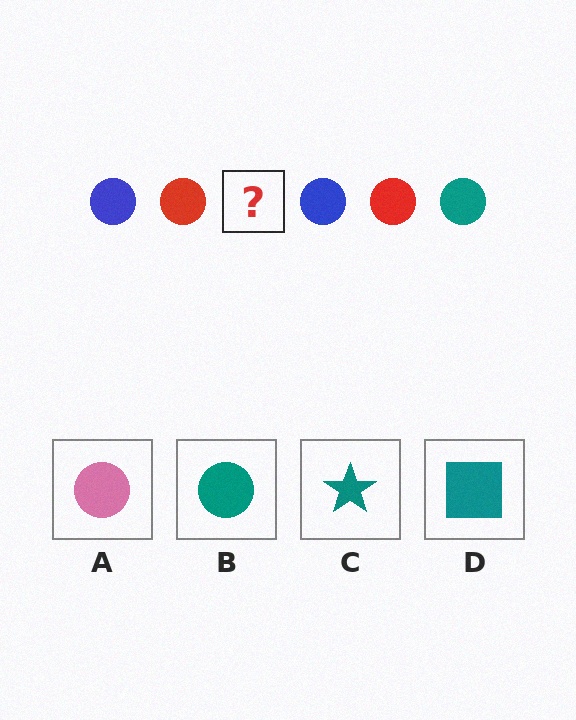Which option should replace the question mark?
Option B.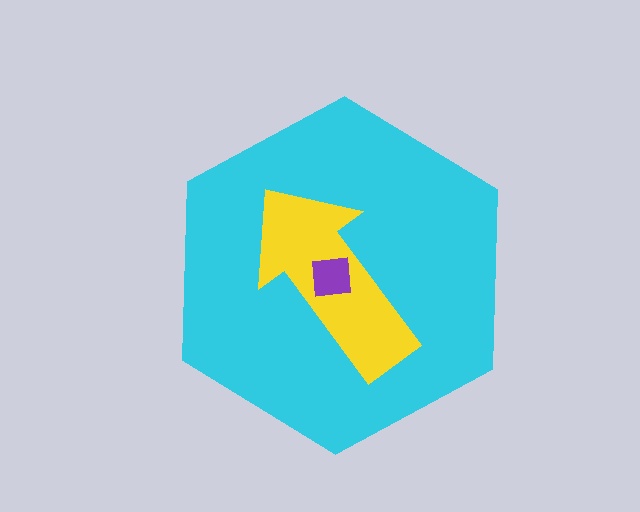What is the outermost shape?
The cyan hexagon.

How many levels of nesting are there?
3.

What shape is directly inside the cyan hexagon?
The yellow arrow.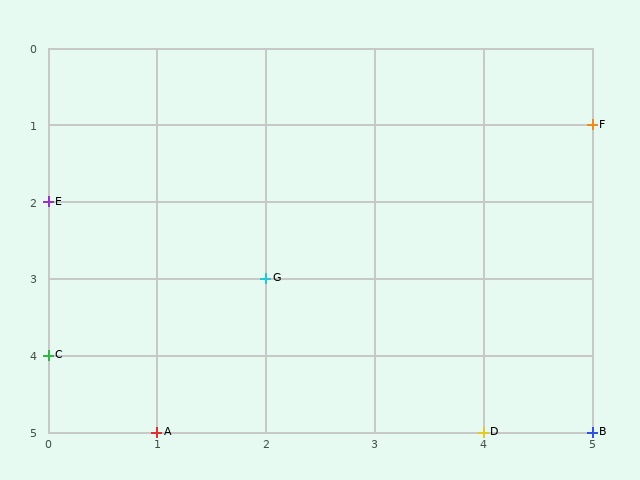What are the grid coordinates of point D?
Point D is at grid coordinates (4, 5).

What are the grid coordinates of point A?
Point A is at grid coordinates (1, 5).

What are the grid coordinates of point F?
Point F is at grid coordinates (5, 1).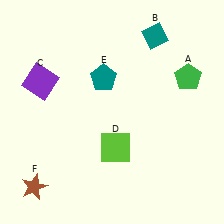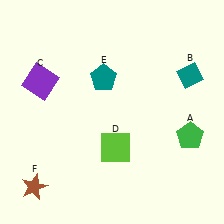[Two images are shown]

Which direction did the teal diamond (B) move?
The teal diamond (B) moved down.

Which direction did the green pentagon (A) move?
The green pentagon (A) moved down.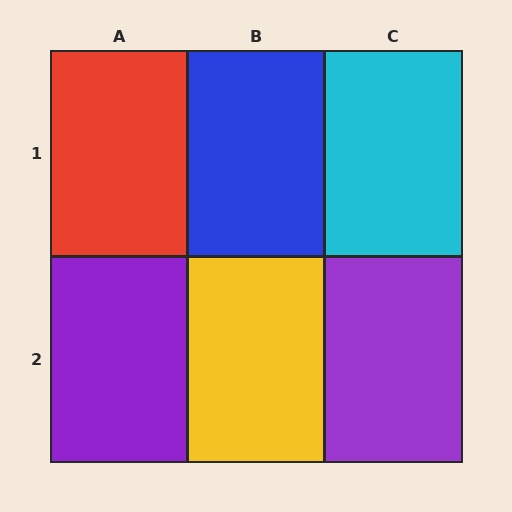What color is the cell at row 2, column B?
Yellow.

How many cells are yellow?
1 cell is yellow.